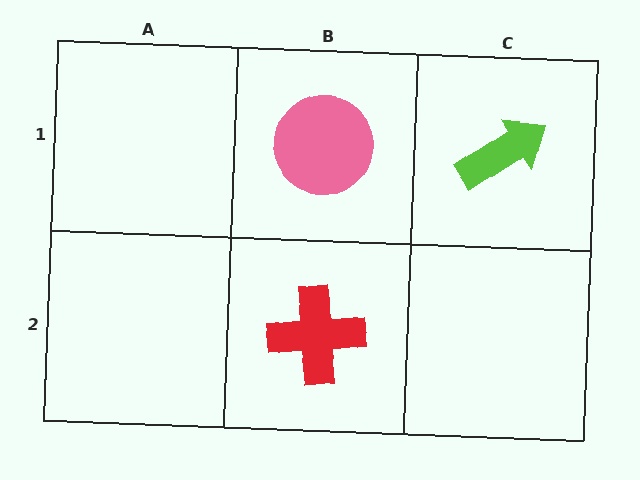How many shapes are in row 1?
2 shapes.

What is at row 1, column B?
A pink circle.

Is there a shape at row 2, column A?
No, that cell is empty.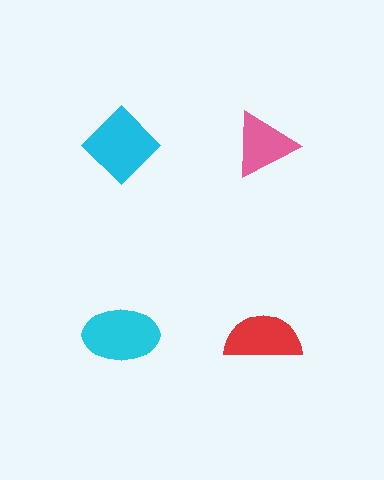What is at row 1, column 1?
A cyan diamond.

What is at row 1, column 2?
A pink triangle.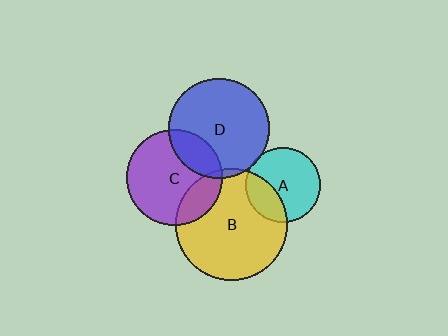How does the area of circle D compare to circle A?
Approximately 1.8 times.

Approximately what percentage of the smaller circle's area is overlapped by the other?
Approximately 30%.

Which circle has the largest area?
Circle B (yellow).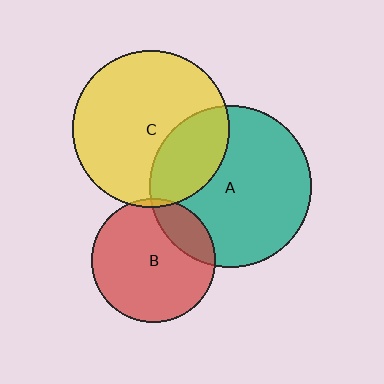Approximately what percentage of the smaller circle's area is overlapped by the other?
Approximately 20%.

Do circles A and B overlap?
Yes.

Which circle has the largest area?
Circle A (teal).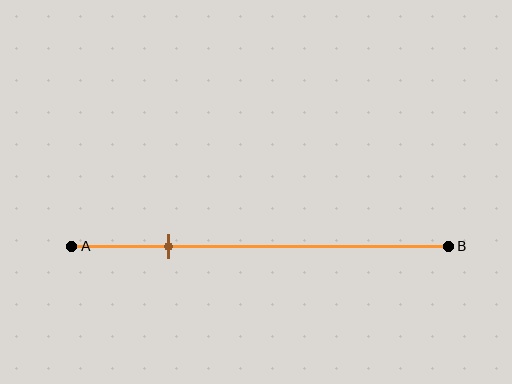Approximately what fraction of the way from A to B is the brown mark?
The brown mark is approximately 25% of the way from A to B.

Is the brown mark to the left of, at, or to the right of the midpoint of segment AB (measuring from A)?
The brown mark is to the left of the midpoint of segment AB.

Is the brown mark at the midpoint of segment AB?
No, the mark is at about 25% from A, not at the 50% midpoint.